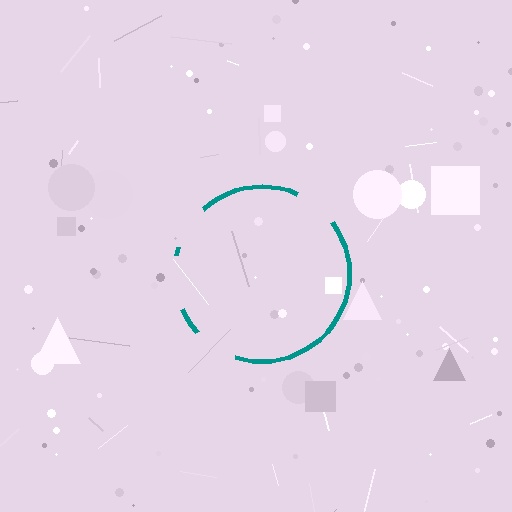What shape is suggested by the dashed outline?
The dashed outline suggests a circle.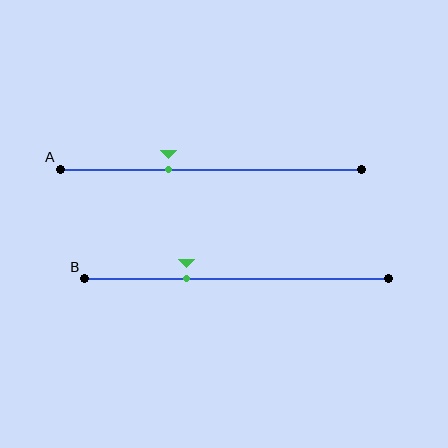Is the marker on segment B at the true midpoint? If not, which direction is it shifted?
No, the marker on segment B is shifted to the left by about 16% of the segment length.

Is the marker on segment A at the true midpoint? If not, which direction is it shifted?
No, the marker on segment A is shifted to the left by about 14% of the segment length.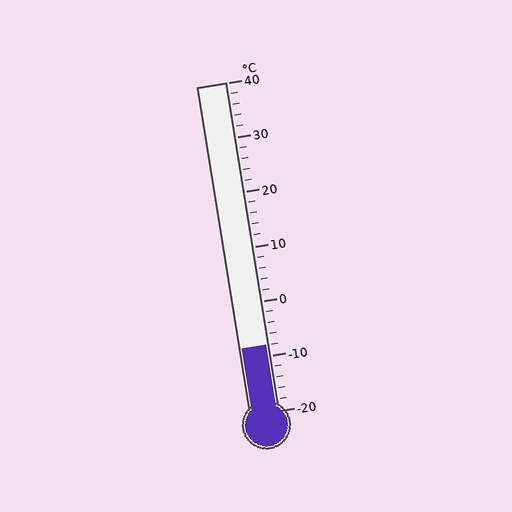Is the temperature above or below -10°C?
The temperature is above -10°C.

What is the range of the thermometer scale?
The thermometer scale ranges from -20°C to 40°C.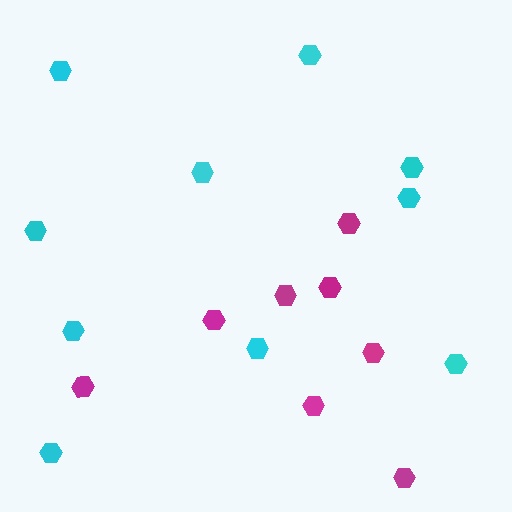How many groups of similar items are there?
There are 2 groups: one group of cyan hexagons (10) and one group of magenta hexagons (8).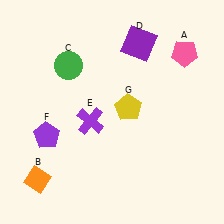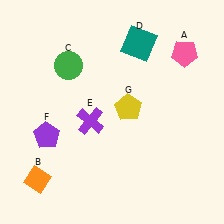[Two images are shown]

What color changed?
The square (D) changed from purple in Image 1 to teal in Image 2.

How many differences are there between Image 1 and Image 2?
There is 1 difference between the two images.